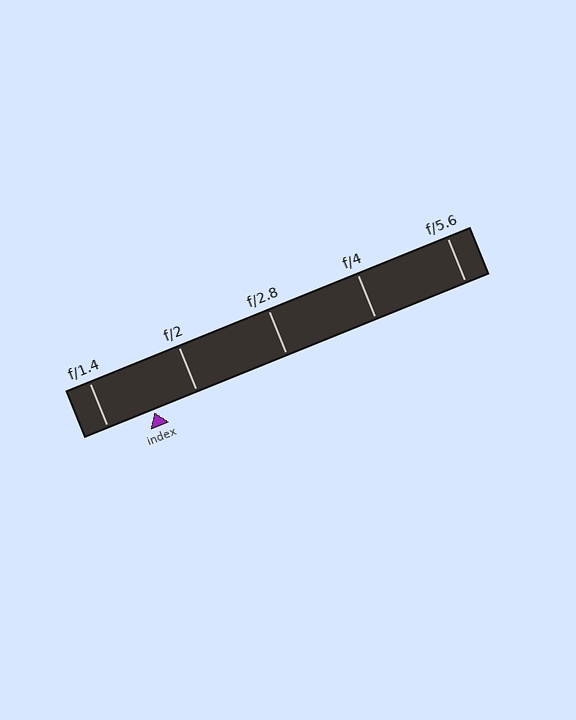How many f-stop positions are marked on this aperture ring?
There are 5 f-stop positions marked.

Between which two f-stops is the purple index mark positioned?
The index mark is between f/1.4 and f/2.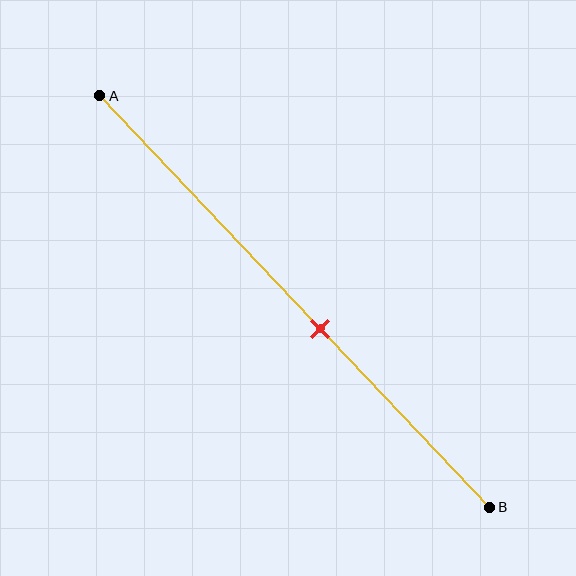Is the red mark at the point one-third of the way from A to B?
No, the mark is at about 55% from A, not at the 33% one-third point.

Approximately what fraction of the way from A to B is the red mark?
The red mark is approximately 55% of the way from A to B.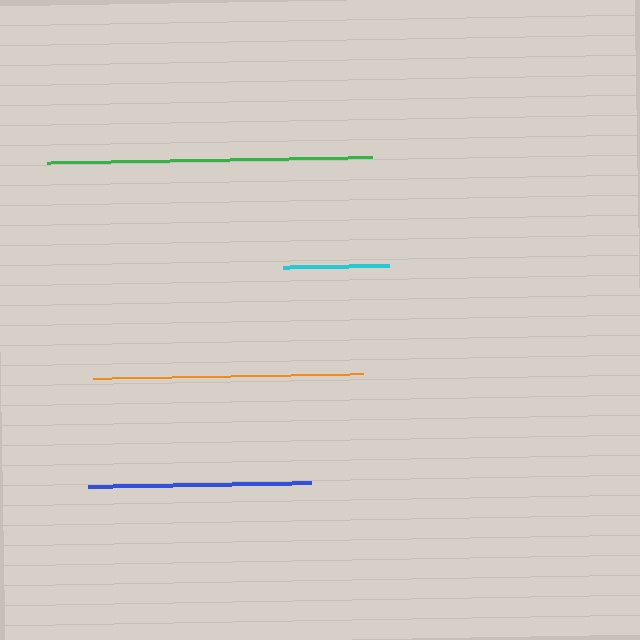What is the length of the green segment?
The green segment is approximately 325 pixels long.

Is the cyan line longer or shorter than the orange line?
The orange line is longer than the cyan line.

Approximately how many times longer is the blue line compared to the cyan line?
The blue line is approximately 2.1 times the length of the cyan line.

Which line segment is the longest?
The green line is the longest at approximately 325 pixels.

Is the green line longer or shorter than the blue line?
The green line is longer than the blue line.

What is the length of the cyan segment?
The cyan segment is approximately 105 pixels long.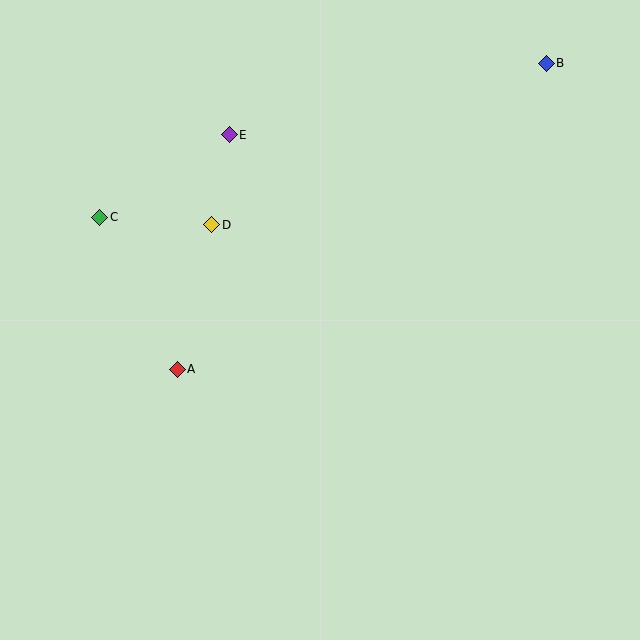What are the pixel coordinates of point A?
Point A is at (177, 369).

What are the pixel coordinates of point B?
Point B is at (546, 63).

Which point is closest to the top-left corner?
Point C is closest to the top-left corner.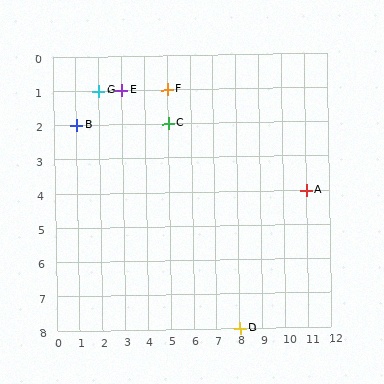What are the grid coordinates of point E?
Point E is at grid coordinates (3, 1).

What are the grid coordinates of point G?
Point G is at grid coordinates (2, 1).